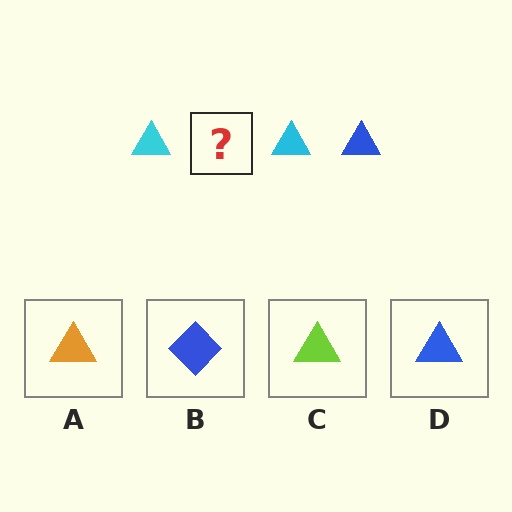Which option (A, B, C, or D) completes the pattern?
D.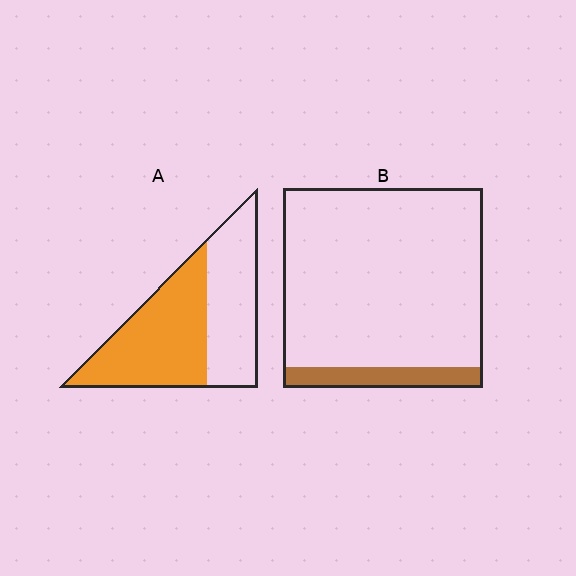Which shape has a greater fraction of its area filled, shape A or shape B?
Shape A.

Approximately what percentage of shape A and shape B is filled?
A is approximately 55% and B is approximately 10%.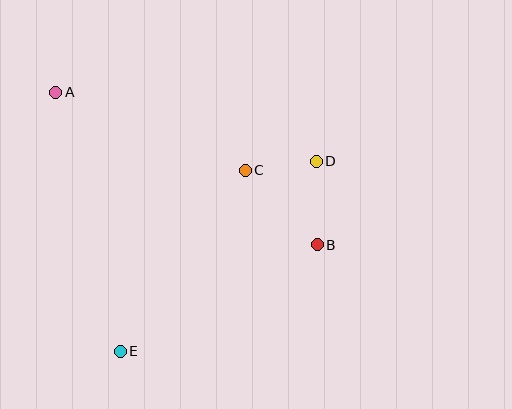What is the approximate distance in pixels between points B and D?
The distance between B and D is approximately 83 pixels.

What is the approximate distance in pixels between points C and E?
The distance between C and E is approximately 220 pixels.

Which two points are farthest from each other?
Points A and B are farthest from each other.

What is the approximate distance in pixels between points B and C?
The distance between B and C is approximately 103 pixels.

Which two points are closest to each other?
Points C and D are closest to each other.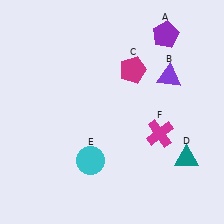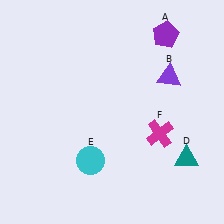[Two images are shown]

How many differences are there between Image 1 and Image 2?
There is 1 difference between the two images.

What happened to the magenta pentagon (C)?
The magenta pentagon (C) was removed in Image 2. It was in the top-right area of Image 1.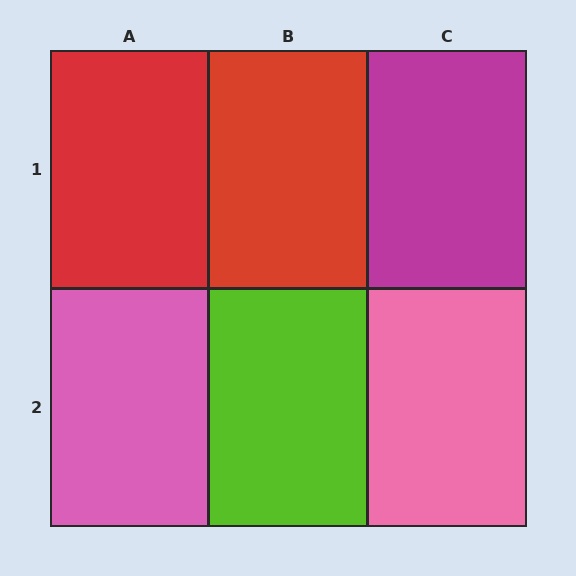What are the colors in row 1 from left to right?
Red, red, magenta.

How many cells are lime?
1 cell is lime.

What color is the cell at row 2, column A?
Pink.